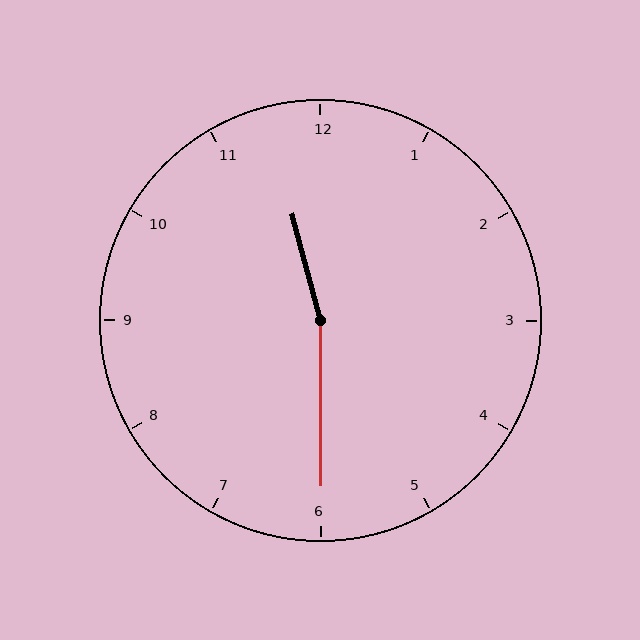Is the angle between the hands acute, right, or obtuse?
It is obtuse.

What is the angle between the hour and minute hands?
Approximately 165 degrees.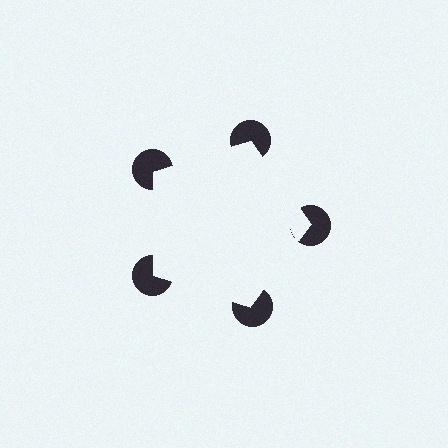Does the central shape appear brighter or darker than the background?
It typically appears slightly brighter than the background, even though no actual brightness change is drawn.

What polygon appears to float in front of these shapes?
An illusory pentagon — its edges are inferred from the aligned wedge cuts in the pac-man discs, not physically drawn.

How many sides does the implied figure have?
5 sides.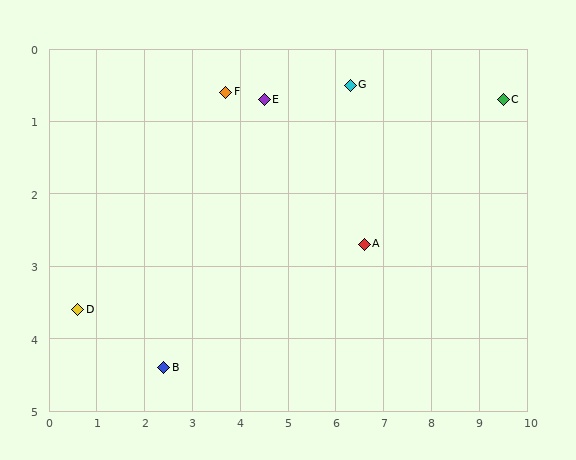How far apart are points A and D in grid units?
Points A and D are about 6.1 grid units apart.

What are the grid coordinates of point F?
Point F is at approximately (3.7, 0.6).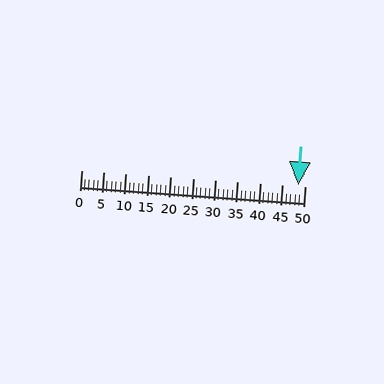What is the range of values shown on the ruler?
The ruler shows values from 0 to 50.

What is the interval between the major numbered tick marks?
The major tick marks are spaced 5 units apart.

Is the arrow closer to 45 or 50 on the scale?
The arrow is closer to 50.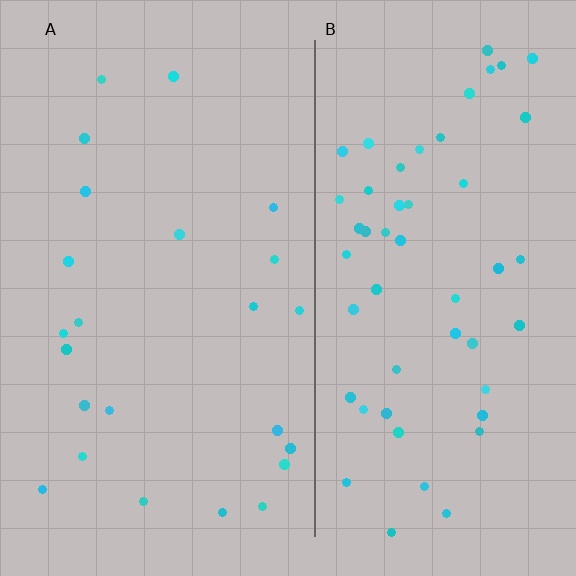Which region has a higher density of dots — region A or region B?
B (the right).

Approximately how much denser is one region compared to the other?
Approximately 2.2× — region B over region A.